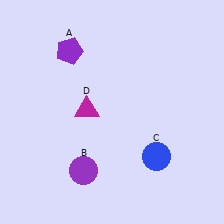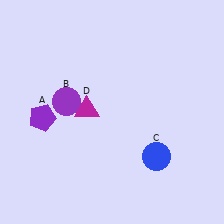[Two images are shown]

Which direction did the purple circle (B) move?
The purple circle (B) moved up.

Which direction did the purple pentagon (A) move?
The purple pentagon (A) moved down.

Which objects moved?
The objects that moved are: the purple pentagon (A), the purple circle (B).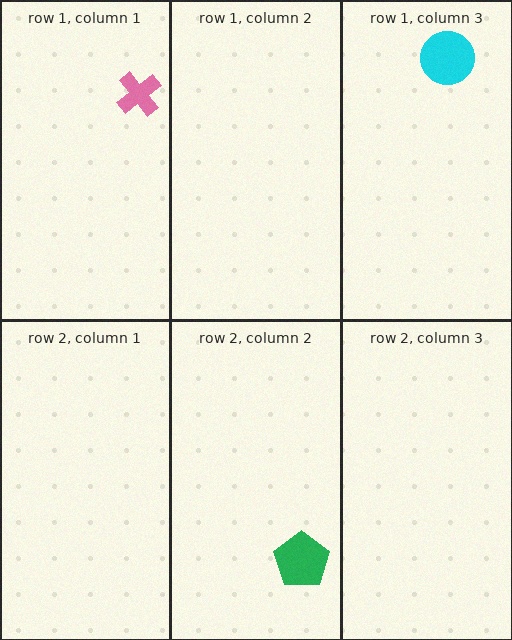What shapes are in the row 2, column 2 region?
The green pentagon.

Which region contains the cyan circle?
The row 1, column 3 region.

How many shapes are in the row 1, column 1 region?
1.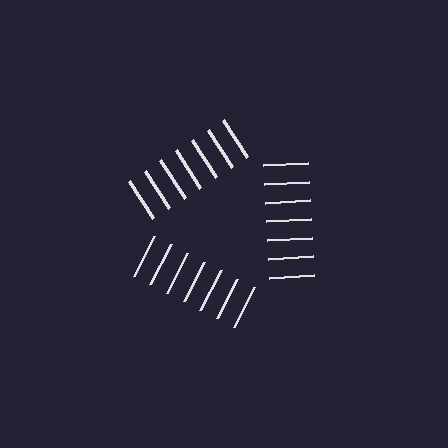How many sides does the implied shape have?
3 sides — the line-ends trace a triangle.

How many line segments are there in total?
21 — 7 along each of the 3 edges.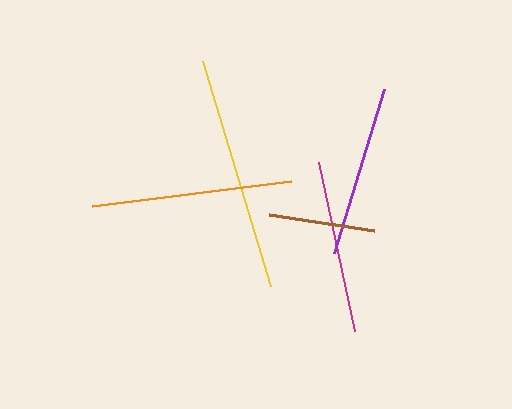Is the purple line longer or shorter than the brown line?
The purple line is longer than the brown line.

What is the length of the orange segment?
The orange segment is approximately 200 pixels long.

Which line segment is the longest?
The yellow line is the longest at approximately 235 pixels.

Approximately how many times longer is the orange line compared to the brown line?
The orange line is approximately 1.9 times the length of the brown line.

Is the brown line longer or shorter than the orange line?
The orange line is longer than the brown line.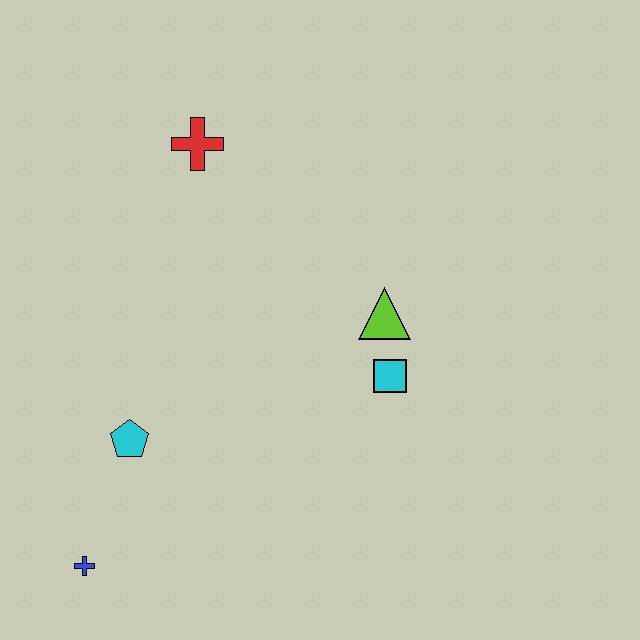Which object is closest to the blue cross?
The cyan pentagon is closest to the blue cross.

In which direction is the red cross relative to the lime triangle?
The red cross is to the left of the lime triangle.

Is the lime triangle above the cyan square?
Yes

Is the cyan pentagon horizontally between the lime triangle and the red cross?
No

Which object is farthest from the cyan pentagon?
The red cross is farthest from the cyan pentagon.